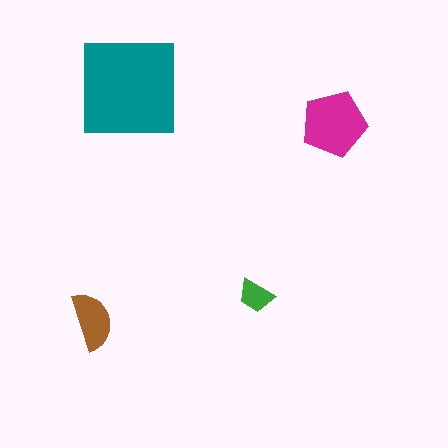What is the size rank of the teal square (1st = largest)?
1st.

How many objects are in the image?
There are 4 objects in the image.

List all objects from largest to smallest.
The teal square, the magenta pentagon, the brown semicircle, the green trapezoid.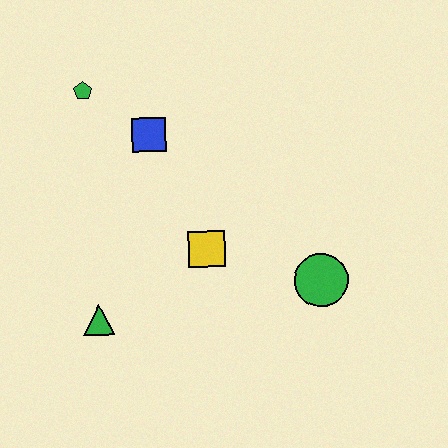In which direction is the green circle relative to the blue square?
The green circle is to the right of the blue square.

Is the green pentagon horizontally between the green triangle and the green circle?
No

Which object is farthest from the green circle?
The green pentagon is farthest from the green circle.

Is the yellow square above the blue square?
No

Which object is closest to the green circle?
The yellow square is closest to the green circle.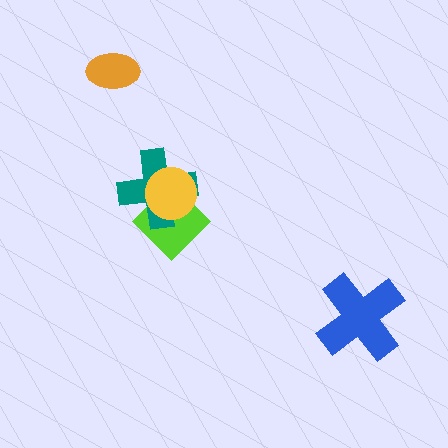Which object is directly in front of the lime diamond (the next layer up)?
The teal cross is directly in front of the lime diamond.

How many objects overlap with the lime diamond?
2 objects overlap with the lime diamond.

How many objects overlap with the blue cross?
0 objects overlap with the blue cross.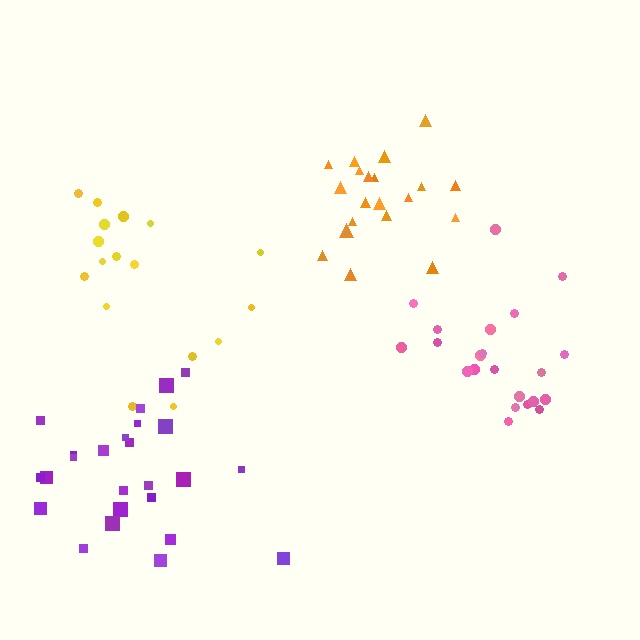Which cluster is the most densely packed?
Orange.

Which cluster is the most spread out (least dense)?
Yellow.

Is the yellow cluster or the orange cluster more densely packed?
Orange.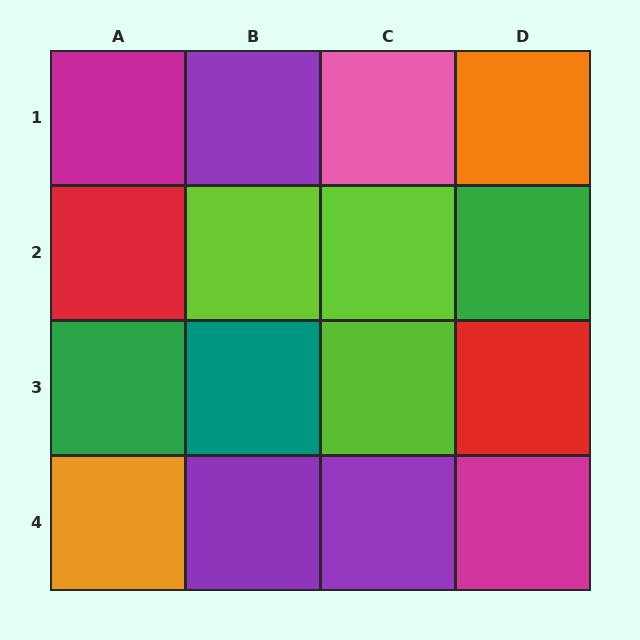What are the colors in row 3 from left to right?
Green, teal, lime, red.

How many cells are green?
2 cells are green.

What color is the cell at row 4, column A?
Orange.